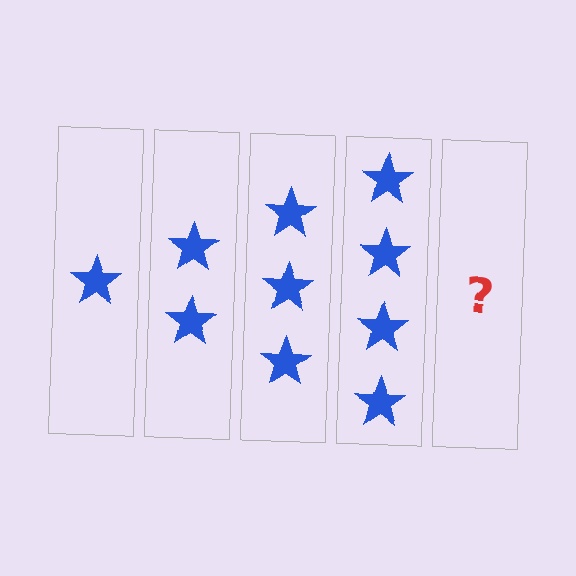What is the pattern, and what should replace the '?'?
The pattern is that each step adds one more star. The '?' should be 5 stars.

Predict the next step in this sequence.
The next step is 5 stars.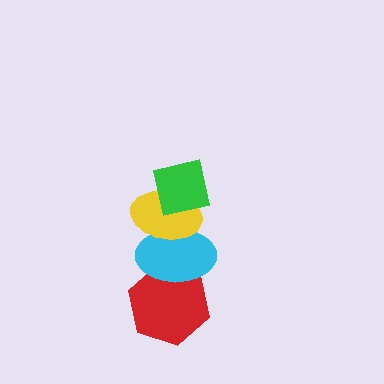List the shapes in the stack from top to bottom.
From top to bottom: the green square, the yellow ellipse, the cyan ellipse, the red hexagon.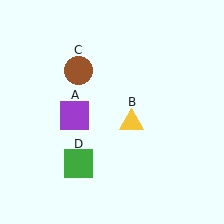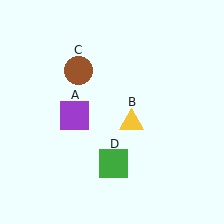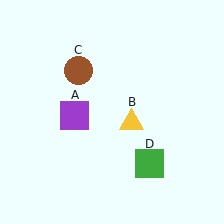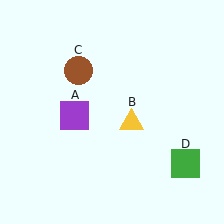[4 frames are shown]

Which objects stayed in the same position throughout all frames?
Purple square (object A) and yellow triangle (object B) and brown circle (object C) remained stationary.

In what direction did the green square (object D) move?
The green square (object D) moved right.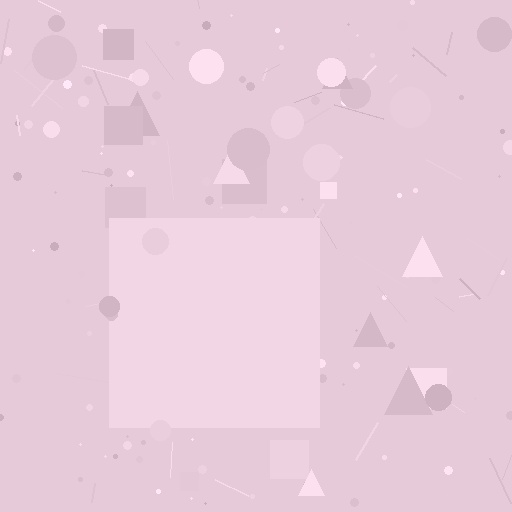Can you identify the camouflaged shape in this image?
The camouflaged shape is a square.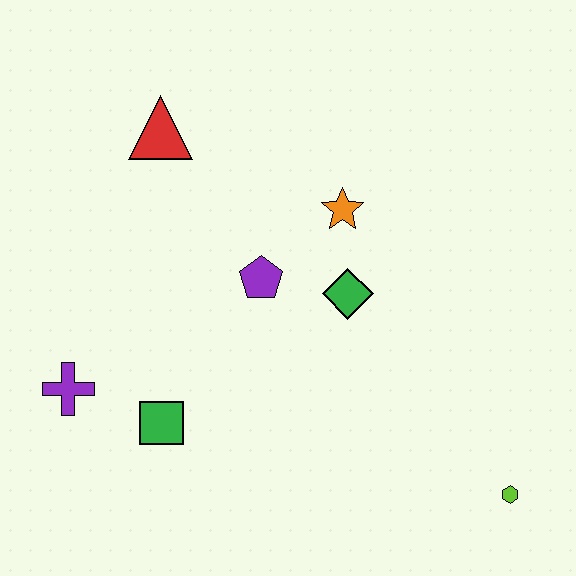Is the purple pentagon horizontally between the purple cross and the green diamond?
Yes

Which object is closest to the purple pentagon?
The green diamond is closest to the purple pentagon.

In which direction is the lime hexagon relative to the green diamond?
The lime hexagon is below the green diamond.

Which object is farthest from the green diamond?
The purple cross is farthest from the green diamond.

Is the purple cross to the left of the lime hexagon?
Yes